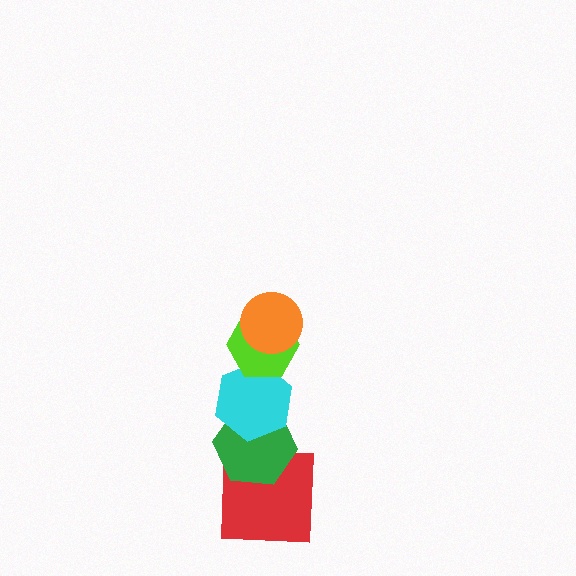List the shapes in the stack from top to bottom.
From top to bottom: the orange circle, the lime hexagon, the cyan hexagon, the green hexagon, the red square.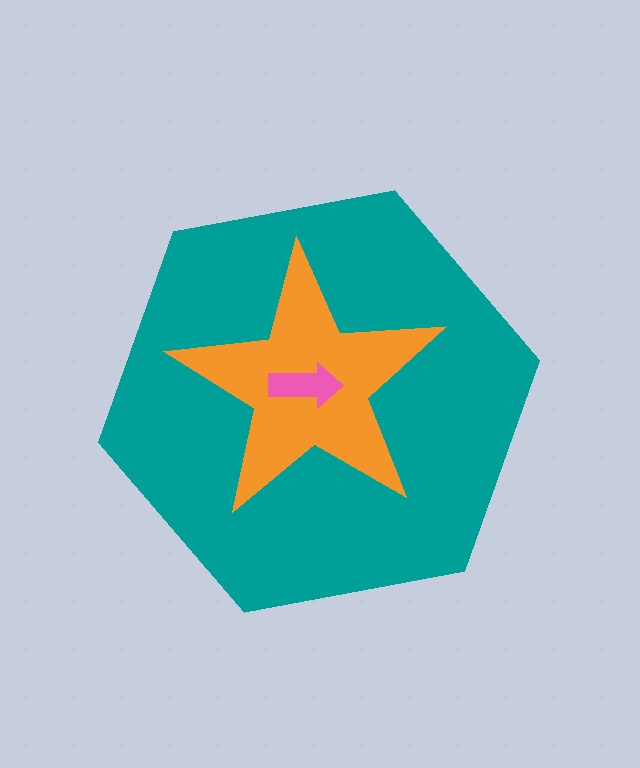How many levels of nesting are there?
3.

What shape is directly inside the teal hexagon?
The orange star.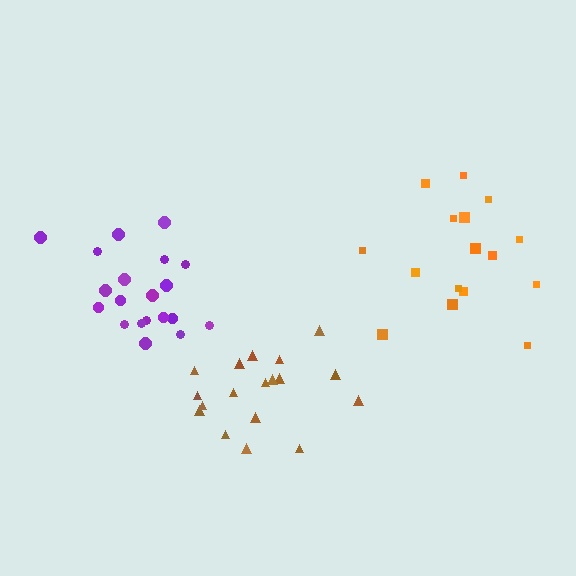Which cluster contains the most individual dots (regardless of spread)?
Purple (20).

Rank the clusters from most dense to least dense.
purple, brown, orange.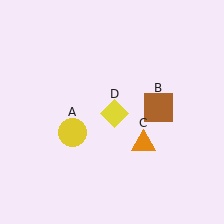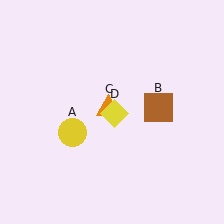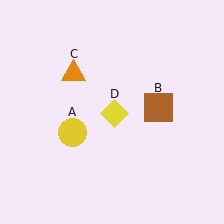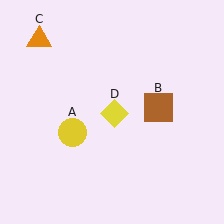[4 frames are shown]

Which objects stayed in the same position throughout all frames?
Yellow circle (object A) and brown square (object B) and yellow diamond (object D) remained stationary.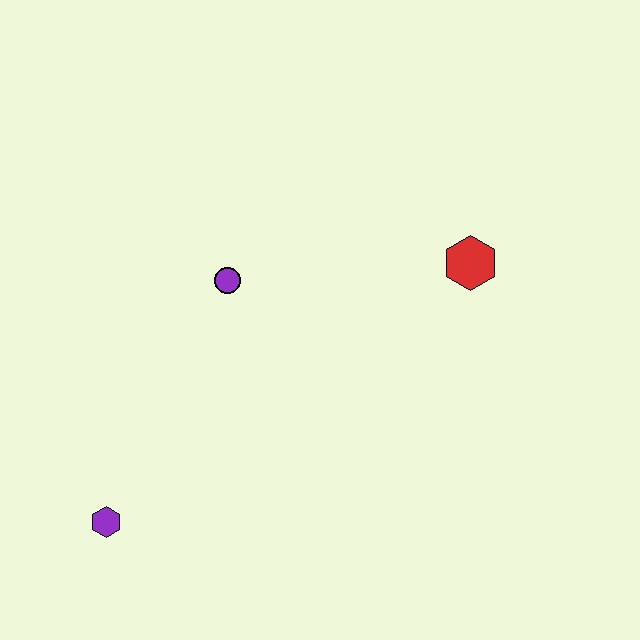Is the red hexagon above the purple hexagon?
Yes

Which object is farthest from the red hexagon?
The purple hexagon is farthest from the red hexagon.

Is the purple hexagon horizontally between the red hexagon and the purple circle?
No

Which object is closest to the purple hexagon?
The purple circle is closest to the purple hexagon.